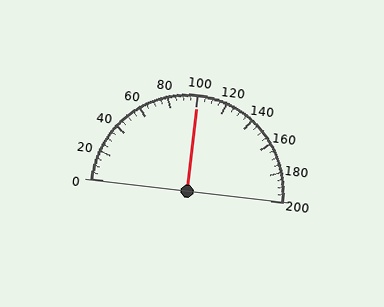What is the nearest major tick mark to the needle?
The nearest major tick mark is 100.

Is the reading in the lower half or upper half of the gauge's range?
The reading is in the upper half of the range (0 to 200).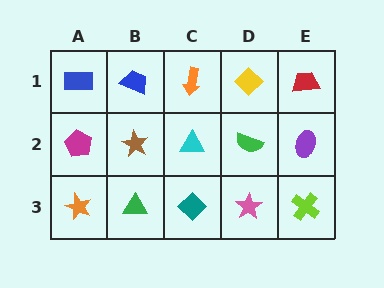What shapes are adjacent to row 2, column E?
A red trapezoid (row 1, column E), a lime cross (row 3, column E), a green semicircle (row 2, column D).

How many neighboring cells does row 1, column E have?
2.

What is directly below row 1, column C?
A cyan triangle.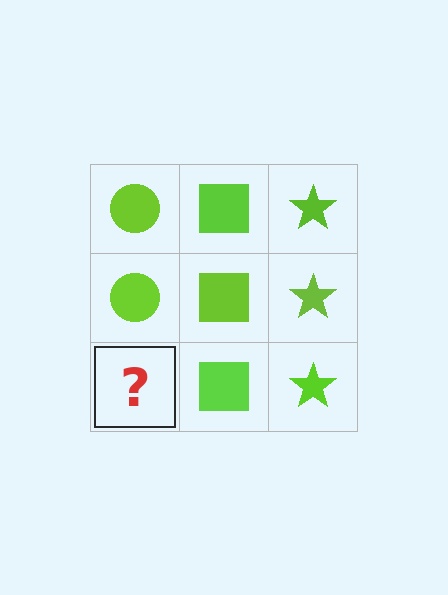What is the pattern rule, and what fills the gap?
The rule is that each column has a consistent shape. The gap should be filled with a lime circle.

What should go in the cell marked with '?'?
The missing cell should contain a lime circle.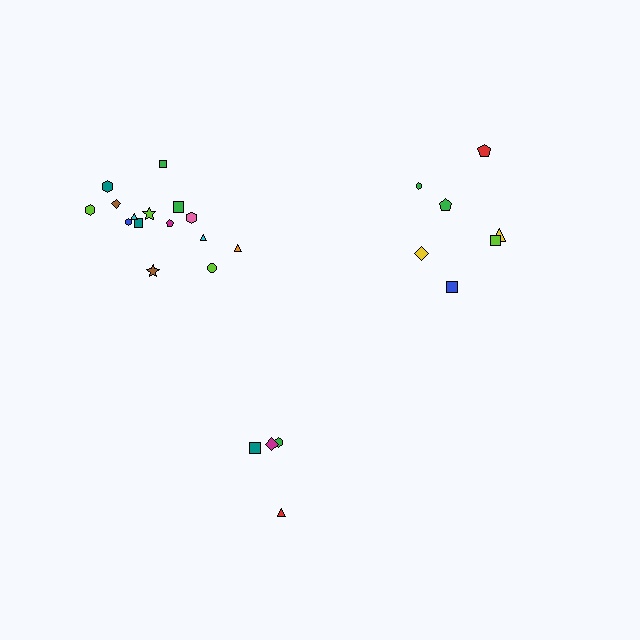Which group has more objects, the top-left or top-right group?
The top-left group.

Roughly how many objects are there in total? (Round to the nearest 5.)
Roughly 25 objects in total.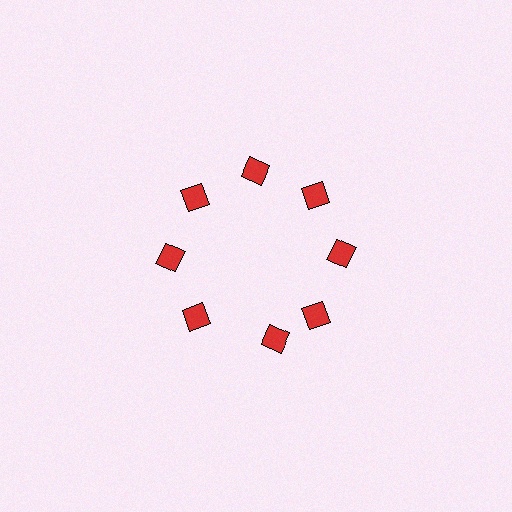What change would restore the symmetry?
The symmetry would be restored by rotating it back into even spacing with its neighbors so that all 8 diamonds sit at equal angles and equal distance from the center.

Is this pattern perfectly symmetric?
No. The 8 red diamonds are arranged in a ring, but one element near the 6 o'clock position is rotated out of alignment along the ring, breaking the 8-fold rotational symmetry.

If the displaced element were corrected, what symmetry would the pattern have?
It would have 8-fold rotational symmetry — the pattern would map onto itself every 45 degrees.